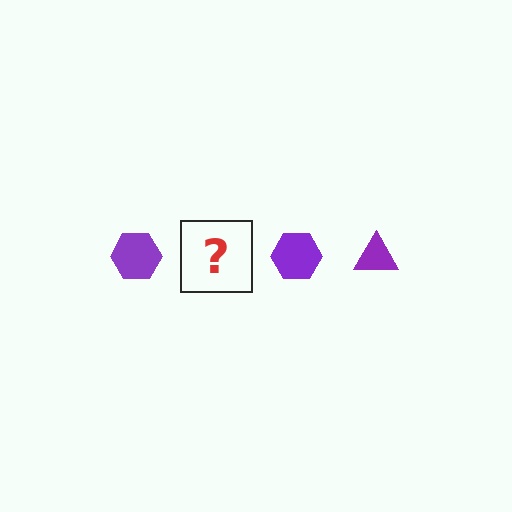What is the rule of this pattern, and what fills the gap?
The rule is that the pattern cycles through hexagon, triangle shapes in purple. The gap should be filled with a purple triangle.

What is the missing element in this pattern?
The missing element is a purple triangle.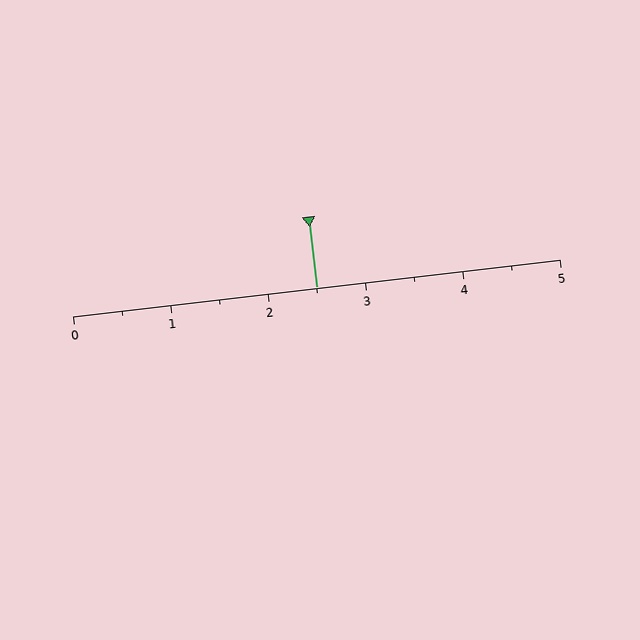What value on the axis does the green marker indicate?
The marker indicates approximately 2.5.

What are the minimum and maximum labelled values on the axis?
The axis runs from 0 to 5.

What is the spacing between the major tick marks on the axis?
The major ticks are spaced 1 apart.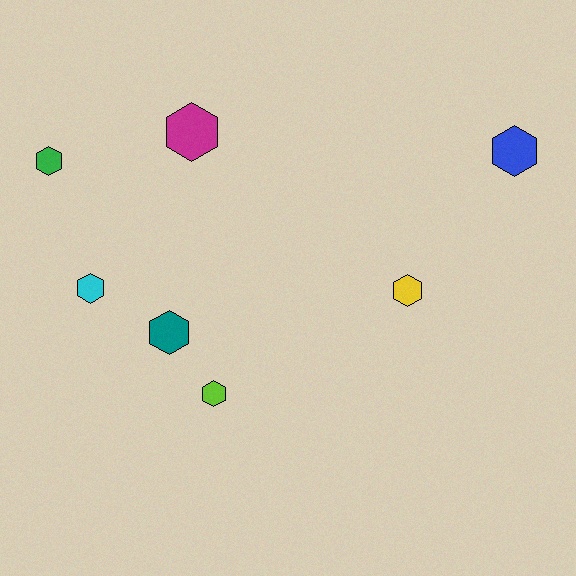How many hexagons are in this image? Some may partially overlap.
There are 7 hexagons.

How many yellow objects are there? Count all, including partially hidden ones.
There is 1 yellow object.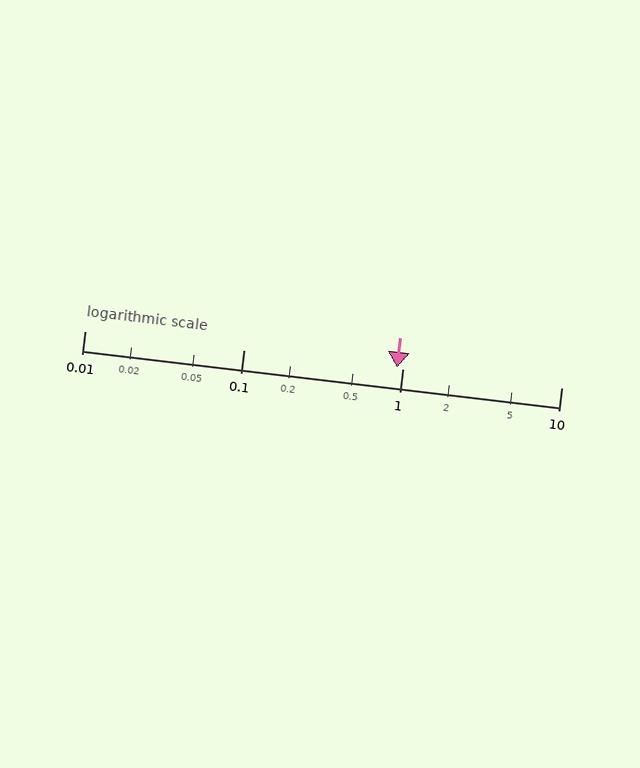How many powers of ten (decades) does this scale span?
The scale spans 3 decades, from 0.01 to 10.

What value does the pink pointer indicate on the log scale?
The pointer indicates approximately 0.92.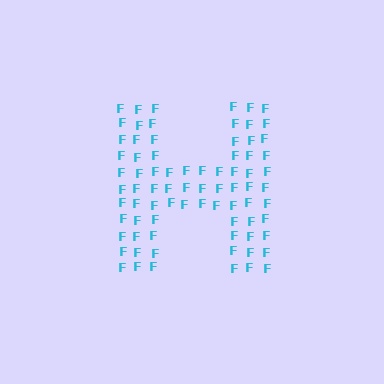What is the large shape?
The large shape is the letter H.